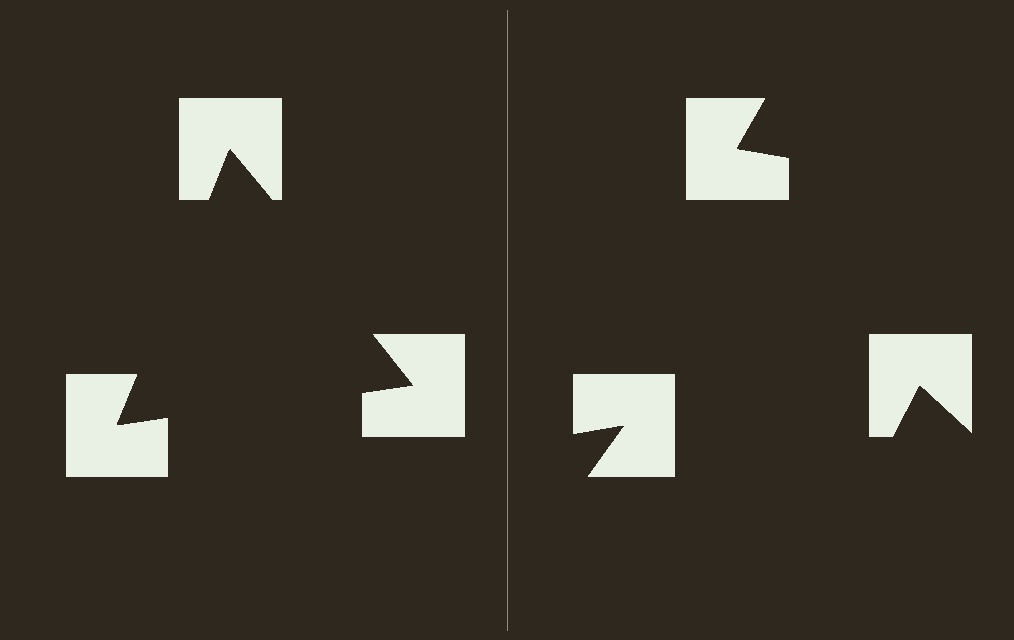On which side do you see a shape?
An illusory triangle appears on the left side. On the right side the wedge cuts are rotated, so no coherent shape forms.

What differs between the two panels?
The notched squares are positioned identically on both sides; only the wedge orientations differ. On the left they align to a triangle; on the right they are misaligned.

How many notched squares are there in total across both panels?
6 — 3 on each side.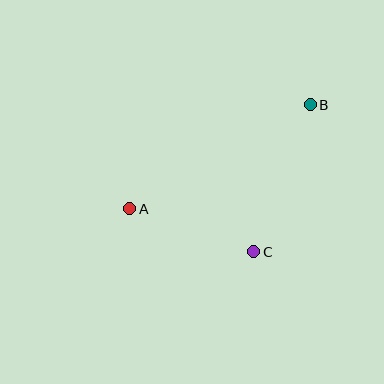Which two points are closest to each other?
Points A and C are closest to each other.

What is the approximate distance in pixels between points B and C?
The distance between B and C is approximately 157 pixels.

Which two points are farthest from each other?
Points A and B are farthest from each other.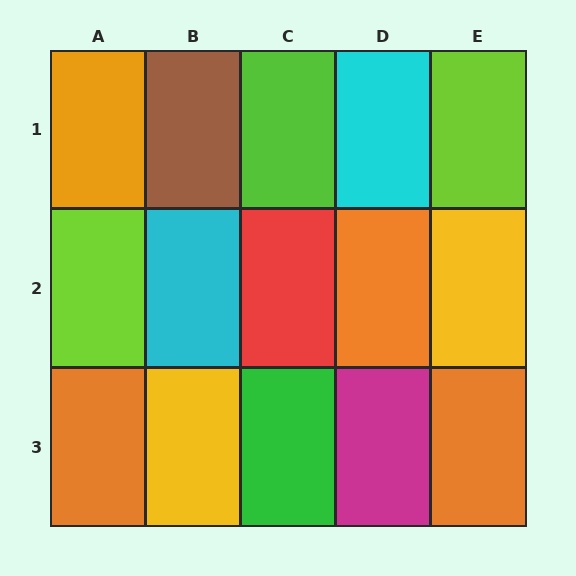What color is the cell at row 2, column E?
Yellow.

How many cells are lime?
3 cells are lime.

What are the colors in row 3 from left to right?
Orange, yellow, green, magenta, orange.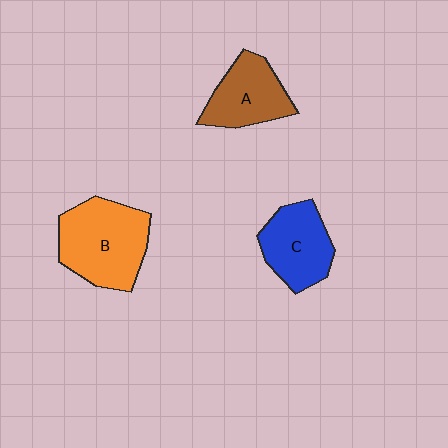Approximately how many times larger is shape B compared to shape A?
Approximately 1.4 times.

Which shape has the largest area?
Shape B (orange).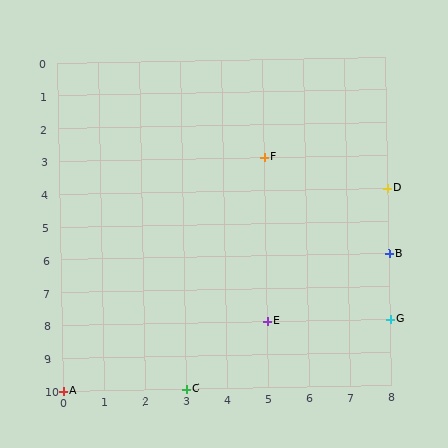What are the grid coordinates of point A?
Point A is at grid coordinates (0, 10).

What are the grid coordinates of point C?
Point C is at grid coordinates (3, 10).